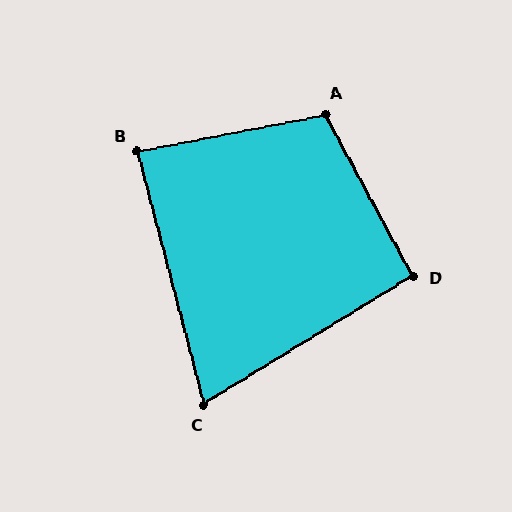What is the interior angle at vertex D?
Approximately 94 degrees (approximately right).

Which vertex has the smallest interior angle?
C, at approximately 73 degrees.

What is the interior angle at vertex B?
Approximately 86 degrees (approximately right).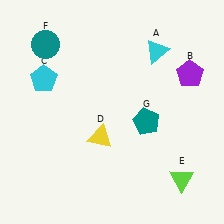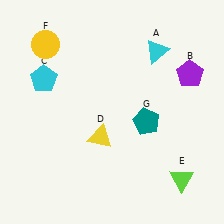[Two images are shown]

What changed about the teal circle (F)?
In Image 1, F is teal. In Image 2, it changed to yellow.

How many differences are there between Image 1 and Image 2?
There is 1 difference between the two images.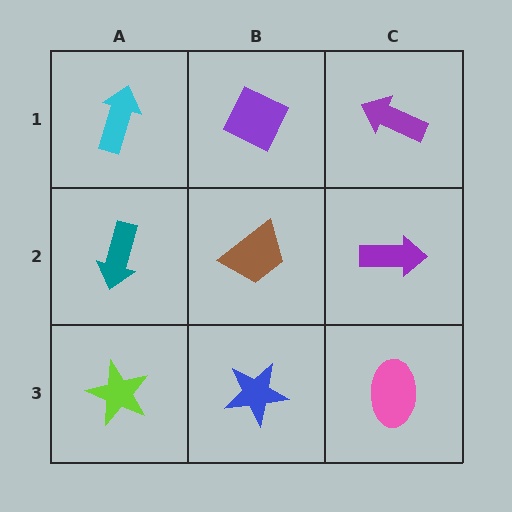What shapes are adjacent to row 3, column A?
A teal arrow (row 2, column A), a blue star (row 3, column B).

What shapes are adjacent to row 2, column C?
A purple arrow (row 1, column C), a pink ellipse (row 3, column C), a brown trapezoid (row 2, column B).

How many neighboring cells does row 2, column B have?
4.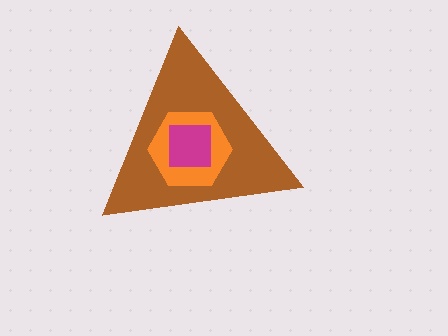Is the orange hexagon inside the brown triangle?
Yes.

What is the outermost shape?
The brown triangle.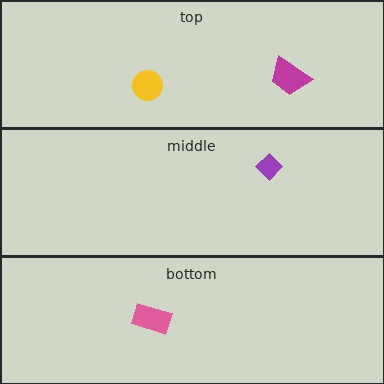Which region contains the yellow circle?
The top region.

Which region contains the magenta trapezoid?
The top region.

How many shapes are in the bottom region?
1.